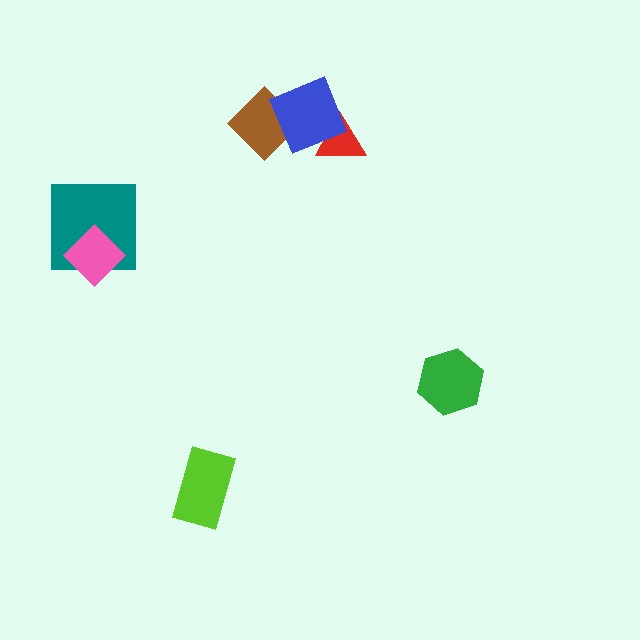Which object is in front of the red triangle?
The blue diamond is in front of the red triangle.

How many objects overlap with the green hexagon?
0 objects overlap with the green hexagon.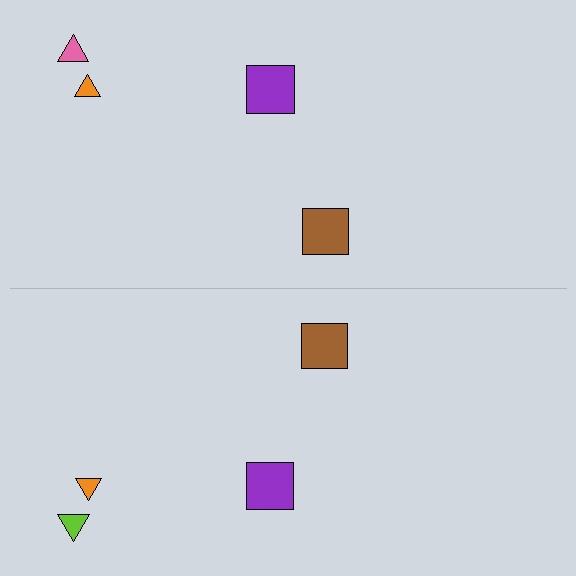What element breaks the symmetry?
The lime triangle on the bottom side breaks the symmetry — its mirror counterpart is pink.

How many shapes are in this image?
There are 8 shapes in this image.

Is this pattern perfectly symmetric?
No, the pattern is not perfectly symmetric. The lime triangle on the bottom side breaks the symmetry — its mirror counterpart is pink.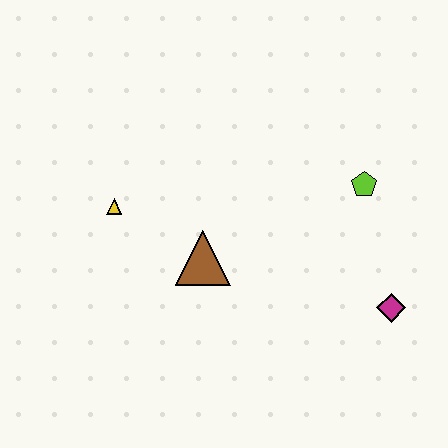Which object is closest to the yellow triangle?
The brown triangle is closest to the yellow triangle.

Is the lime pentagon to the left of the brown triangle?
No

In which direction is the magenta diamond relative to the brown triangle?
The magenta diamond is to the right of the brown triangle.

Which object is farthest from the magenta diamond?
The yellow triangle is farthest from the magenta diamond.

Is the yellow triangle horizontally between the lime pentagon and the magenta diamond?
No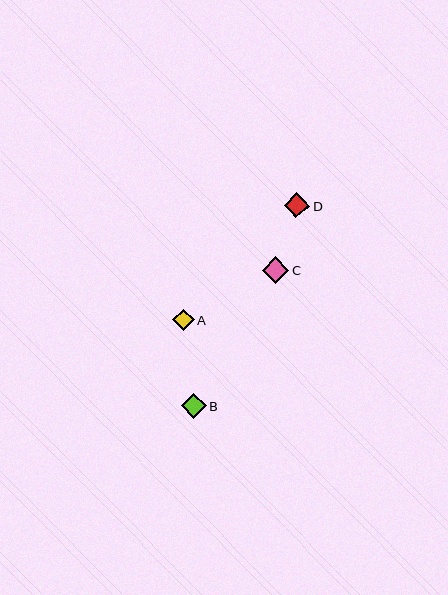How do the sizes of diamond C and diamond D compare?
Diamond C and diamond D are approximately the same size.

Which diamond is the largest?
Diamond C is the largest with a size of approximately 27 pixels.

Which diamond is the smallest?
Diamond A is the smallest with a size of approximately 22 pixels.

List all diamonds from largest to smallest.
From largest to smallest: C, D, B, A.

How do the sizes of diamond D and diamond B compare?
Diamond D and diamond B are approximately the same size.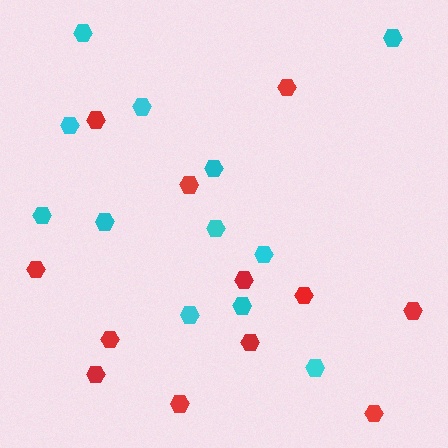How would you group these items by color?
There are 2 groups: one group of red hexagons (12) and one group of cyan hexagons (12).